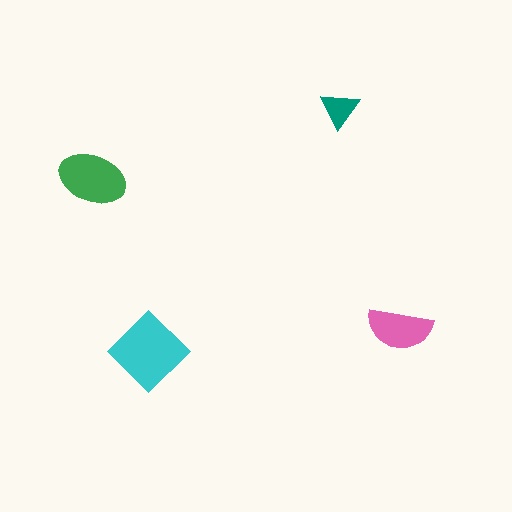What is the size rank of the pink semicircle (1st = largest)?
3rd.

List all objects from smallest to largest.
The teal triangle, the pink semicircle, the green ellipse, the cyan diamond.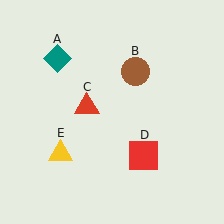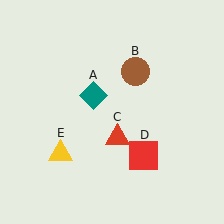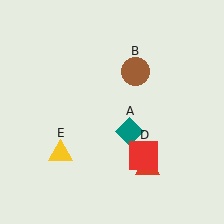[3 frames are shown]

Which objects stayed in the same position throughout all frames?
Brown circle (object B) and red square (object D) and yellow triangle (object E) remained stationary.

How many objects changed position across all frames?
2 objects changed position: teal diamond (object A), red triangle (object C).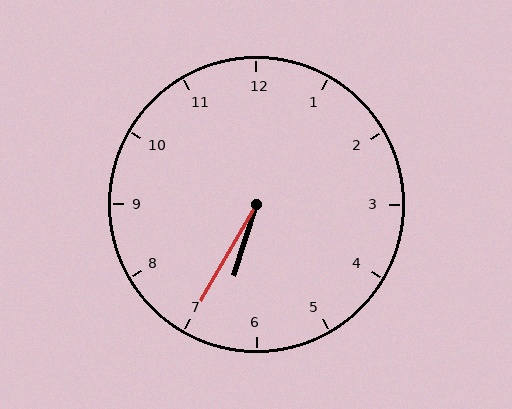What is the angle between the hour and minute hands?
Approximately 12 degrees.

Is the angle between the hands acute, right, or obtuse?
It is acute.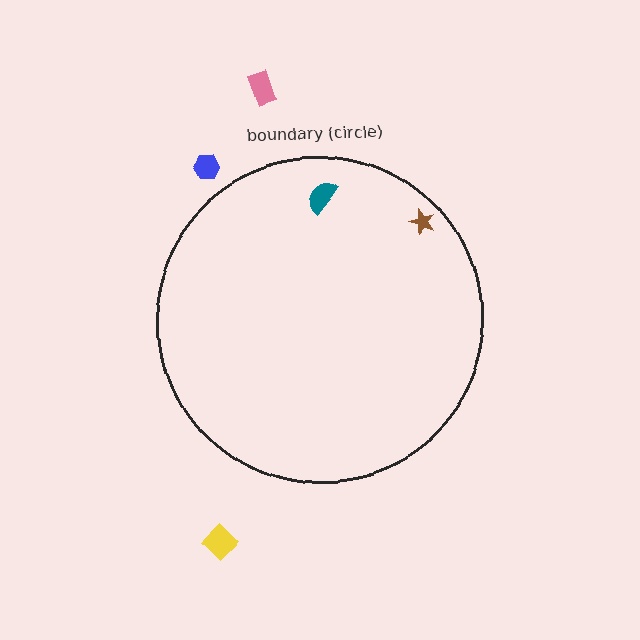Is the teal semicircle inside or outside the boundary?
Inside.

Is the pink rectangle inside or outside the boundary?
Outside.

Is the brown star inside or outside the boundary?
Inside.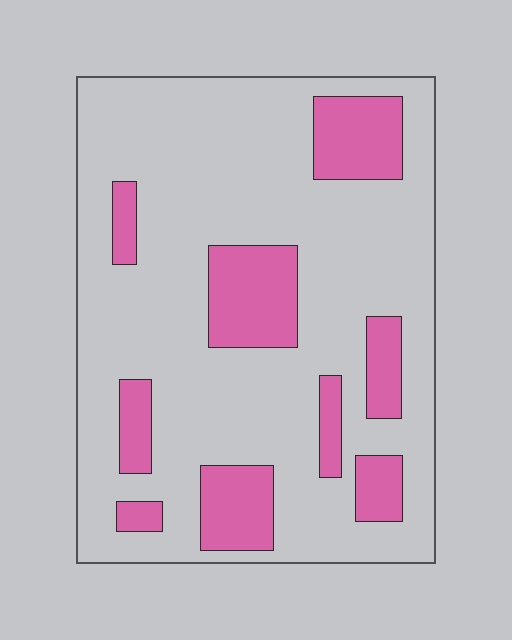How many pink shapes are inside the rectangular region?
9.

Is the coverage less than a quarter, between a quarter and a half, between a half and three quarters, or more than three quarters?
Less than a quarter.